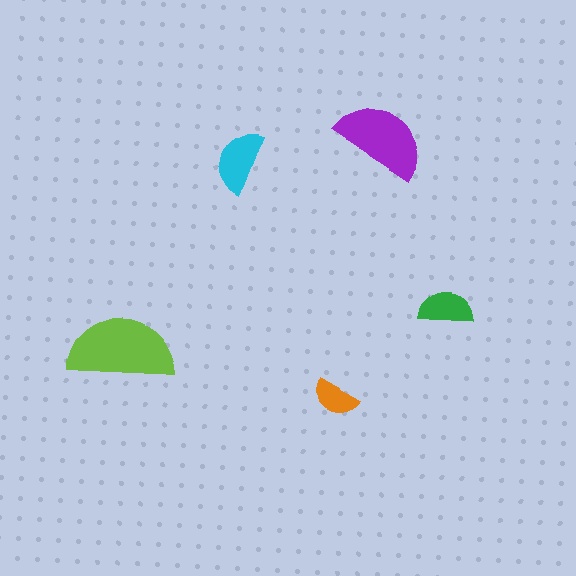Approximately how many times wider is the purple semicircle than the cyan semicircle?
About 1.5 times wider.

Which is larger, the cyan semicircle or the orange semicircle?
The cyan one.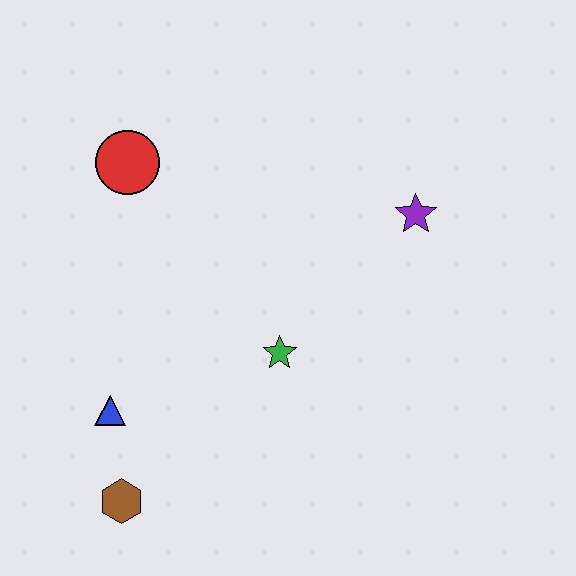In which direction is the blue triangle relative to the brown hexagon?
The blue triangle is above the brown hexagon.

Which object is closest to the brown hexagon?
The blue triangle is closest to the brown hexagon.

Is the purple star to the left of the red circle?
No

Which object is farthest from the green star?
The red circle is farthest from the green star.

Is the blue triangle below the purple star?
Yes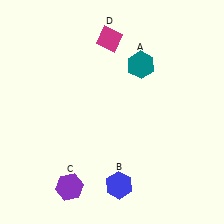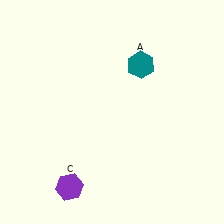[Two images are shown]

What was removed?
The magenta diamond (D), the blue hexagon (B) were removed in Image 2.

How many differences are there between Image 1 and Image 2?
There are 2 differences between the two images.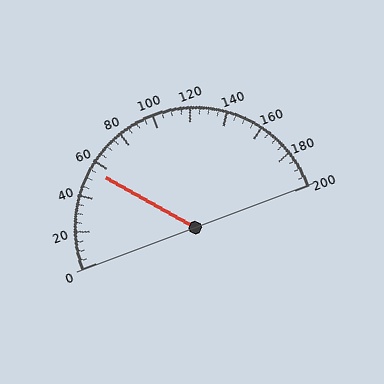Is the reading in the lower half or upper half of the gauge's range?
The reading is in the lower half of the range (0 to 200).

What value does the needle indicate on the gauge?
The needle indicates approximately 55.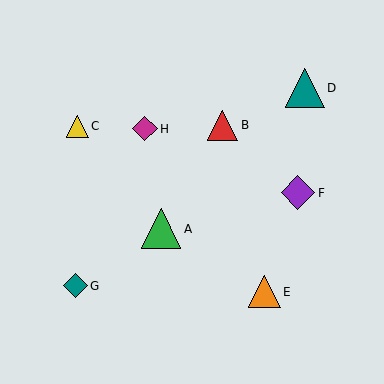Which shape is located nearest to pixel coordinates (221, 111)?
The red triangle (labeled B) at (223, 125) is nearest to that location.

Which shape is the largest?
The green triangle (labeled A) is the largest.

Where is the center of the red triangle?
The center of the red triangle is at (223, 125).